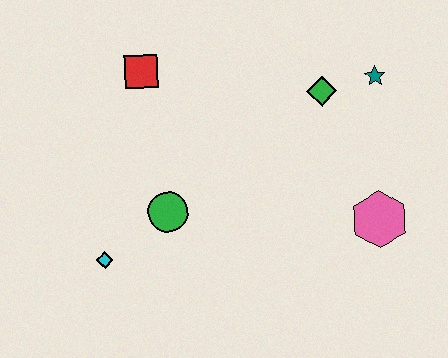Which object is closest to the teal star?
The green diamond is closest to the teal star.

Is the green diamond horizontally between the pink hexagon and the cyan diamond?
Yes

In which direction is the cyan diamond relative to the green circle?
The cyan diamond is to the left of the green circle.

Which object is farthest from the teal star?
The cyan diamond is farthest from the teal star.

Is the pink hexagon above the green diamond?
No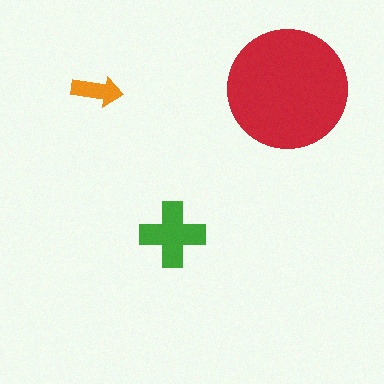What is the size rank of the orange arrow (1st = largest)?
3rd.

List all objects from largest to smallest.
The red circle, the green cross, the orange arrow.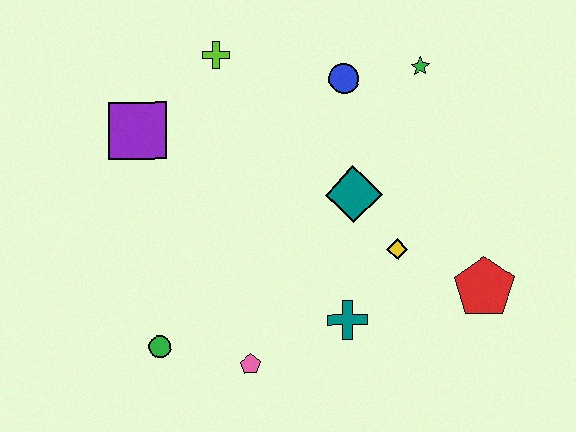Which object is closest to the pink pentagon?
The green circle is closest to the pink pentagon.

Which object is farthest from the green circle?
The green star is farthest from the green circle.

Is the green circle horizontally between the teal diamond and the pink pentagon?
No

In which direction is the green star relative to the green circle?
The green star is above the green circle.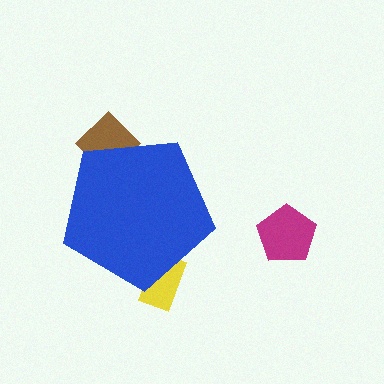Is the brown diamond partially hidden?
Yes, the brown diamond is partially hidden behind the blue pentagon.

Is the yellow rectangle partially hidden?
Yes, the yellow rectangle is partially hidden behind the blue pentagon.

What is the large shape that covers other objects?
A blue pentagon.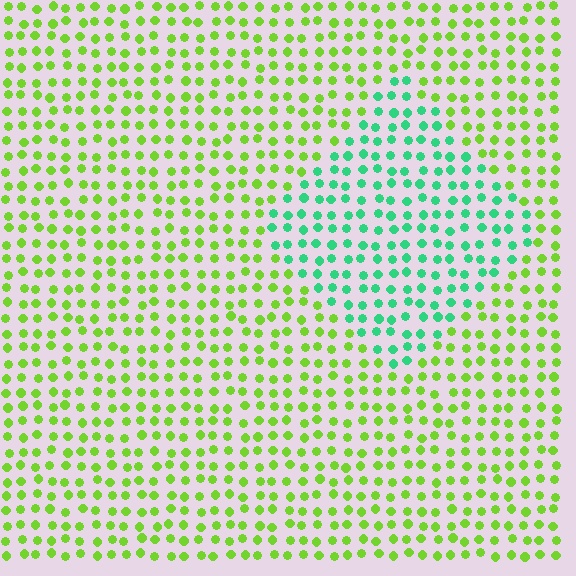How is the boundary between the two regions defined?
The boundary is defined purely by a slight shift in hue (about 54 degrees). Spacing, size, and orientation are identical on both sides.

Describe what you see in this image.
The image is filled with small lime elements in a uniform arrangement. A diamond-shaped region is visible where the elements are tinted to a slightly different hue, forming a subtle color boundary.